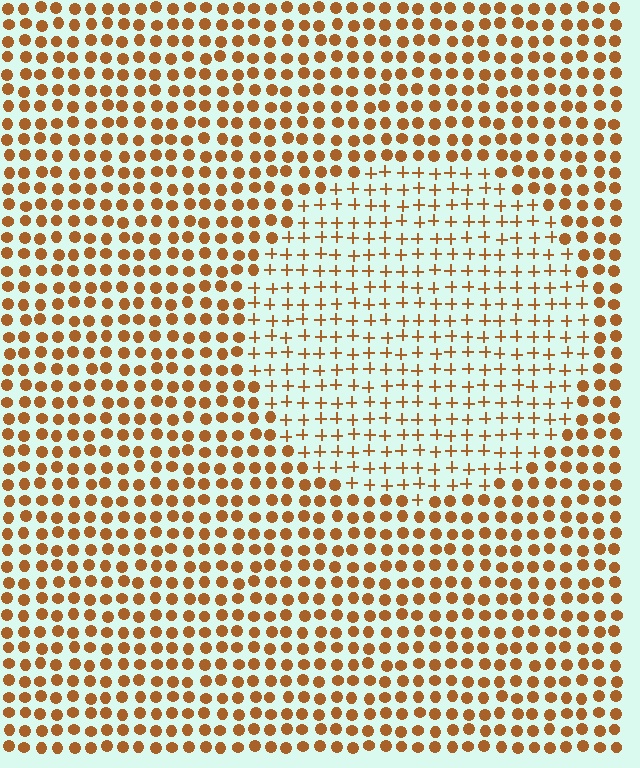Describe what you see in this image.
The image is filled with small brown elements arranged in a uniform grid. A circle-shaped region contains plus signs, while the surrounding area contains circles. The boundary is defined purely by the change in element shape.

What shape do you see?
I see a circle.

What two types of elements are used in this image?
The image uses plus signs inside the circle region and circles outside it.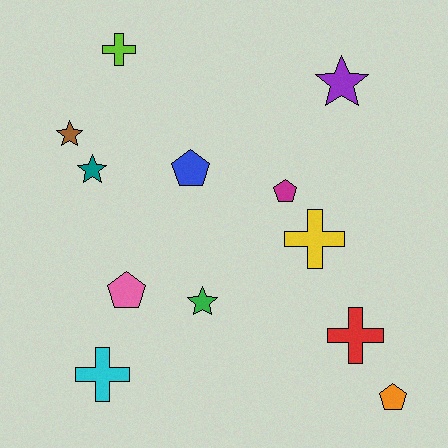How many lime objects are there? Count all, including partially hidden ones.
There is 1 lime object.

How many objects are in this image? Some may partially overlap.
There are 12 objects.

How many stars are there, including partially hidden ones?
There are 4 stars.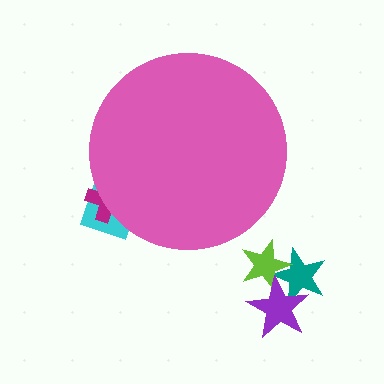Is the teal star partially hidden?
No, the teal star is fully visible.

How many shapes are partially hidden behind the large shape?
2 shapes are partially hidden.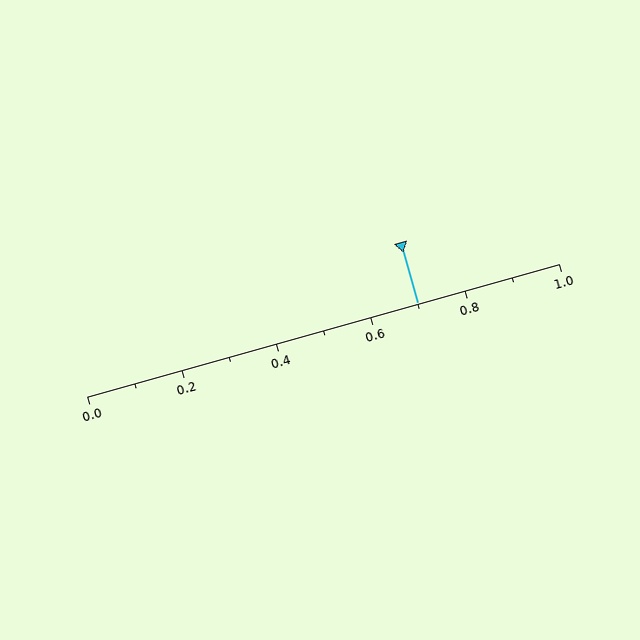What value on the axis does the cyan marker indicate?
The marker indicates approximately 0.7.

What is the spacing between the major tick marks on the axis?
The major ticks are spaced 0.2 apart.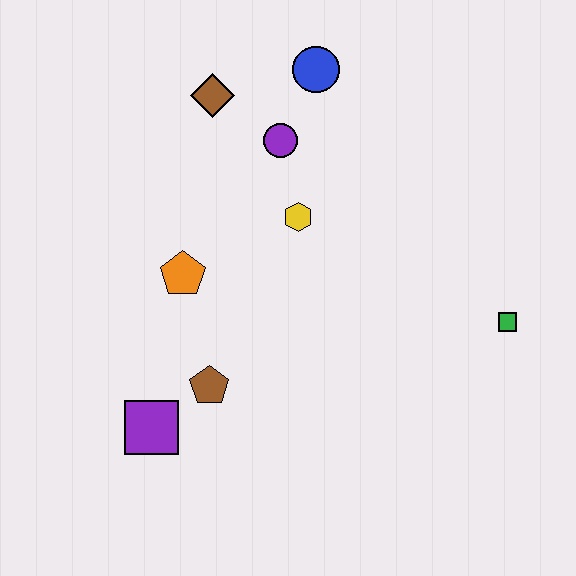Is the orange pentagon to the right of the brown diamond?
No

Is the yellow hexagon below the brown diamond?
Yes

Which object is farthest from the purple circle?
The purple square is farthest from the purple circle.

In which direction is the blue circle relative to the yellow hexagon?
The blue circle is above the yellow hexagon.